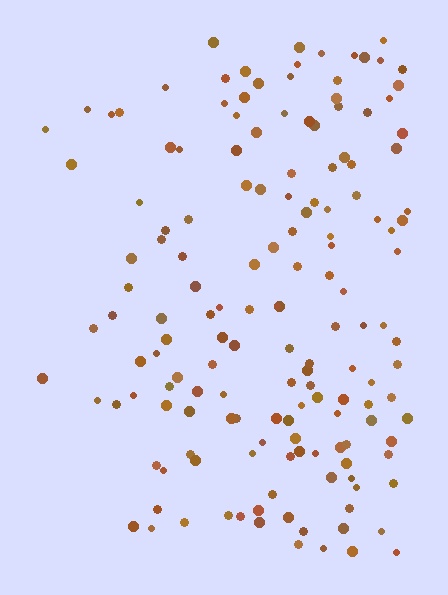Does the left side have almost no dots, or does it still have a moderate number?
Still a moderate number, just noticeably fewer than the right.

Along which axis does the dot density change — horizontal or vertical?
Horizontal.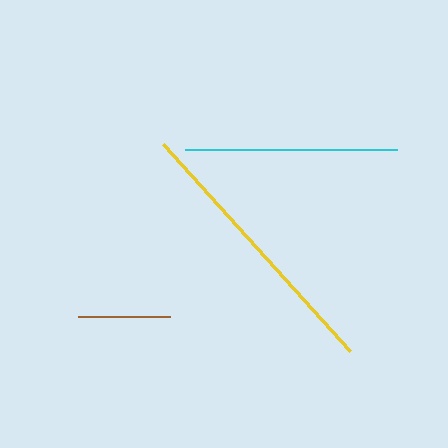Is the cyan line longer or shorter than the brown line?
The cyan line is longer than the brown line.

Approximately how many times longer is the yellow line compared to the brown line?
The yellow line is approximately 3.1 times the length of the brown line.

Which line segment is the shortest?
The brown line is the shortest at approximately 91 pixels.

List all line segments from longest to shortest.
From longest to shortest: yellow, cyan, brown.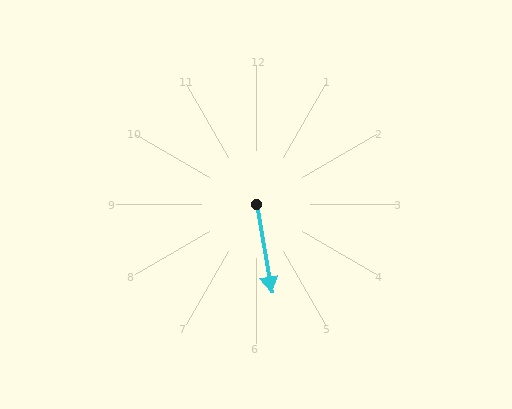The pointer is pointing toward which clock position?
Roughly 6 o'clock.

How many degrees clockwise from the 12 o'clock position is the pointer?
Approximately 170 degrees.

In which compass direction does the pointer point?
South.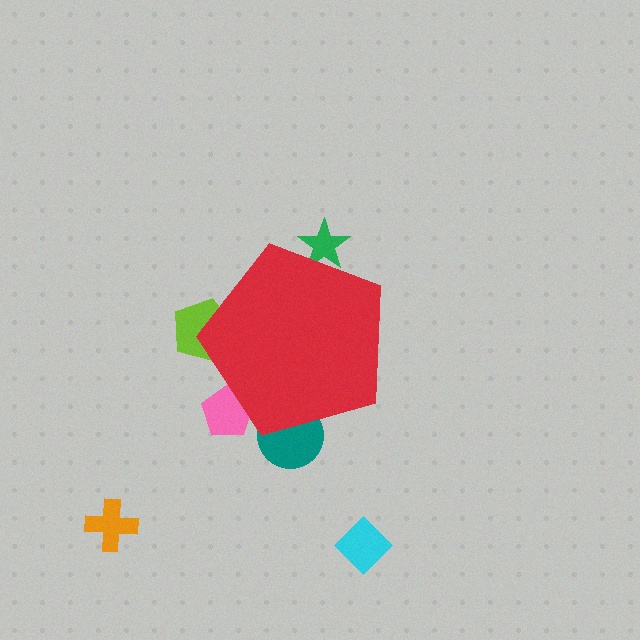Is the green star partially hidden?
Yes, the green star is partially hidden behind the red pentagon.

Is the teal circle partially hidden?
Yes, the teal circle is partially hidden behind the red pentagon.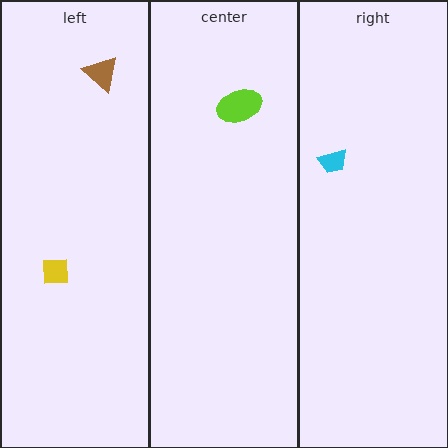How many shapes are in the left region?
2.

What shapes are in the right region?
The cyan trapezoid.